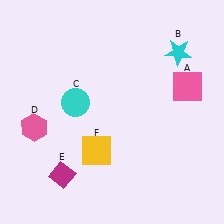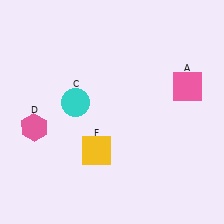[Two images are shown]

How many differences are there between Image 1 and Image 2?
There are 2 differences between the two images.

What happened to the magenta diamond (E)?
The magenta diamond (E) was removed in Image 2. It was in the bottom-left area of Image 1.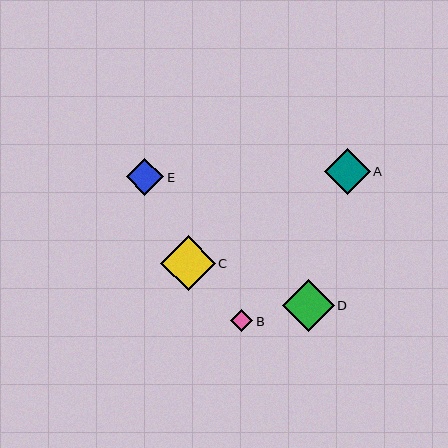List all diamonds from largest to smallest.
From largest to smallest: C, D, A, E, B.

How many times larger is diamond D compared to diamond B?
Diamond D is approximately 2.4 times the size of diamond B.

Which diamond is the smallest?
Diamond B is the smallest with a size of approximately 22 pixels.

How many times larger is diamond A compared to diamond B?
Diamond A is approximately 2.1 times the size of diamond B.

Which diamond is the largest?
Diamond C is the largest with a size of approximately 54 pixels.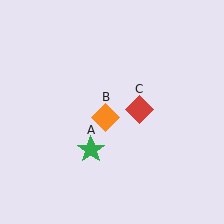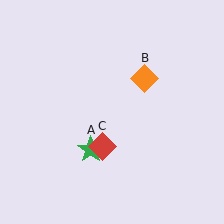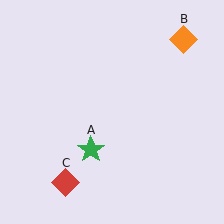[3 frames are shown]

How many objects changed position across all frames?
2 objects changed position: orange diamond (object B), red diamond (object C).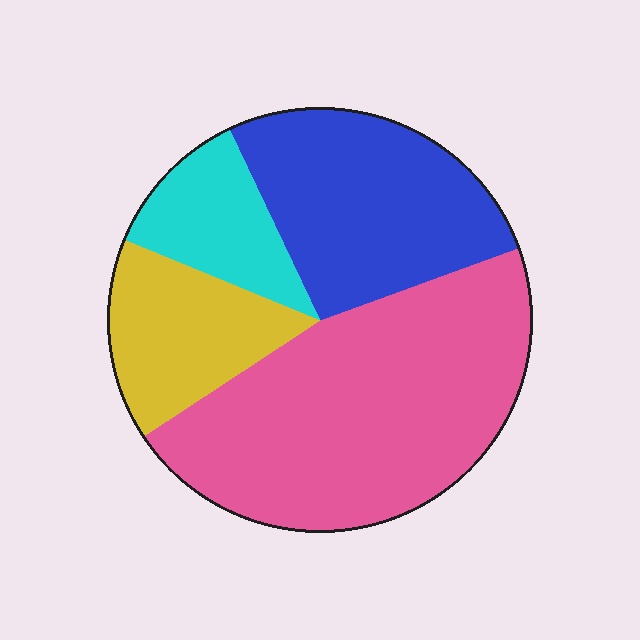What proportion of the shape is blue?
Blue takes up about one quarter (1/4) of the shape.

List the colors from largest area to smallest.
From largest to smallest: pink, blue, yellow, cyan.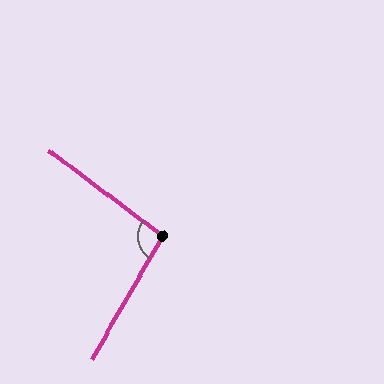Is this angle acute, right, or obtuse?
It is obtuse.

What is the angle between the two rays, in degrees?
Approximately 97 degrees.